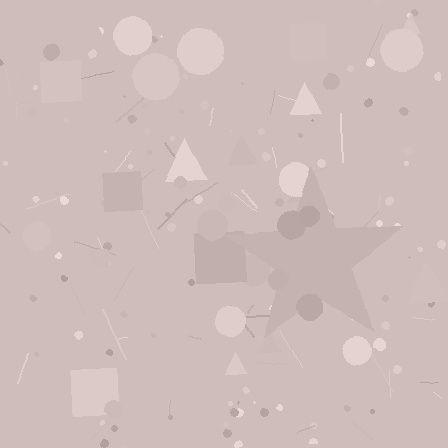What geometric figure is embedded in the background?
A star is embedded in the background.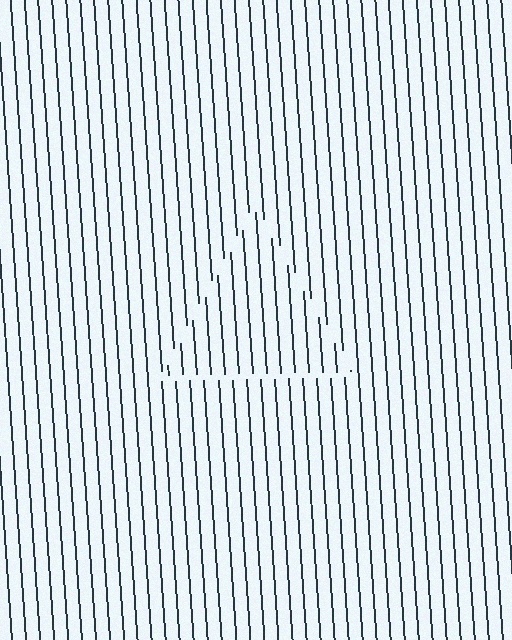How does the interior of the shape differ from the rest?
The interior of the shape contains the same grating, shifted by half a period — the contour is defined by the phase discontinuity where line-ends from the inner and outer gratings abut.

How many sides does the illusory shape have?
3 sides — the line-ends trace a triangle.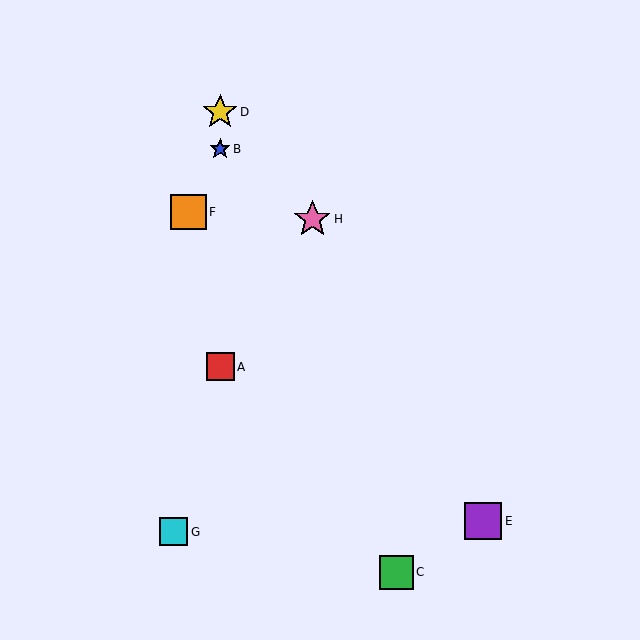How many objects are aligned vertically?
3 objects (A, B, D) are aligned vertically.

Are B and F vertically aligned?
No, B is at x≈220 and F is at x≈189.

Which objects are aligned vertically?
Objects A, B, D are aligned vertically.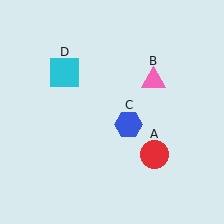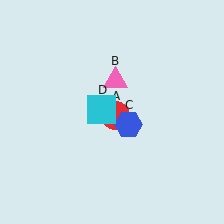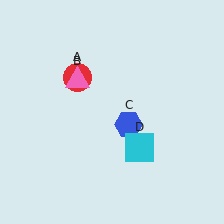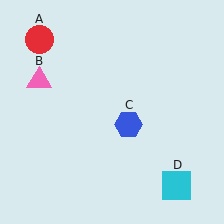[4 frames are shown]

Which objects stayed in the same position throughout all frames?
Blue hexagon (object C) remained stationary.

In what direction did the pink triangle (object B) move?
The pink triangle (object B) moved left.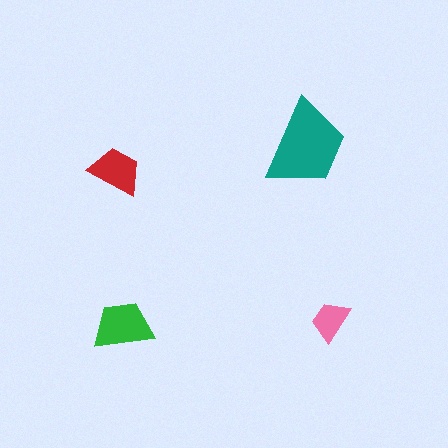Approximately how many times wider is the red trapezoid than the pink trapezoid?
About 1.5 times wider.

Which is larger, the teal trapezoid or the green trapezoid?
The teal one.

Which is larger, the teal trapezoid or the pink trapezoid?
The teal one.